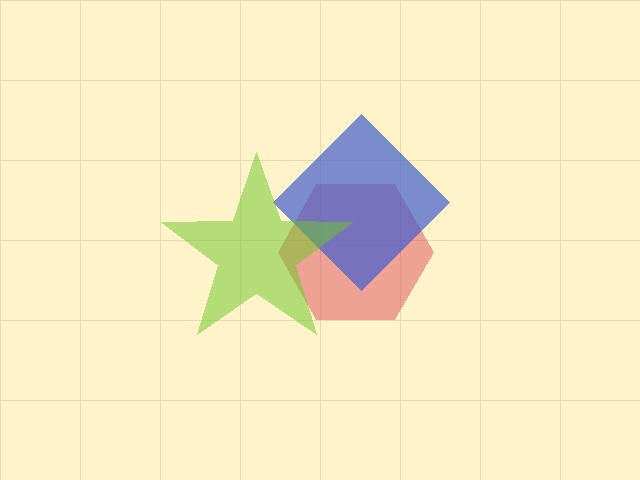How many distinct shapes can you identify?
There are 3 distinct shapes: a red hexagon, a blue diamond, a lime star.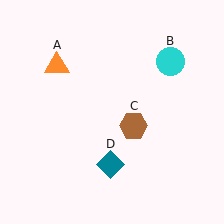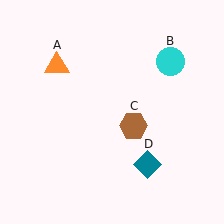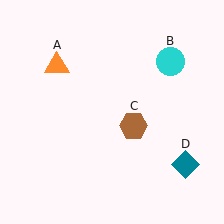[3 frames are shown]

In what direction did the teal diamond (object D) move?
The teal diamond (object D) moved right.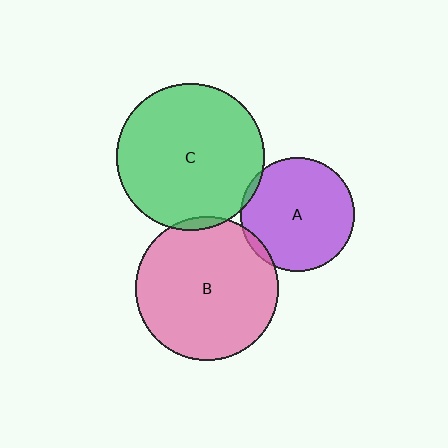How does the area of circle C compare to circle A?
Approximately 1.7 times.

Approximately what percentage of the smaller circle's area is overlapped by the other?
Approximately 5%.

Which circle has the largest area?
Circle C (green).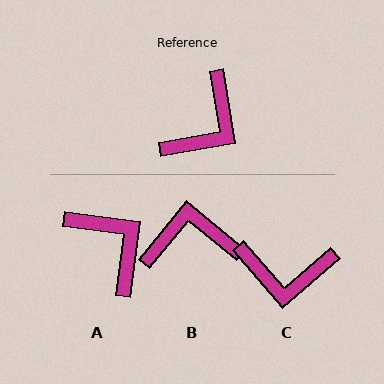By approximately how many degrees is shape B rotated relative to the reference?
Approximately 131 degrees counter-clockwise.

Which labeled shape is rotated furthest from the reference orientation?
B, about 131 degrees away.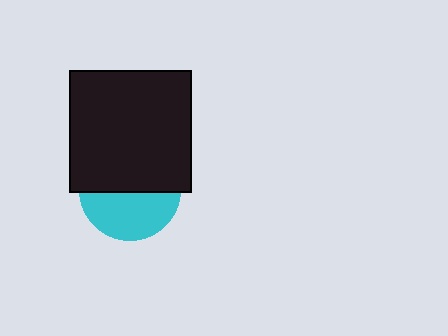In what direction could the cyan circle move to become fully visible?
The cyan circle could move down. That would shift it out from behind the black square entirely.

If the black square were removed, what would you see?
You would see the complete cyan circle.